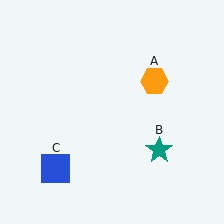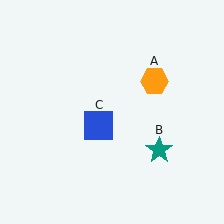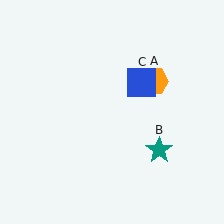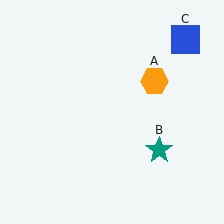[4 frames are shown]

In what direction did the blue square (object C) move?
The blue square (object C) moved up and to the right.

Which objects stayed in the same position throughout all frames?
Orange hexagon (object A) and teal star (object B) remained stationary.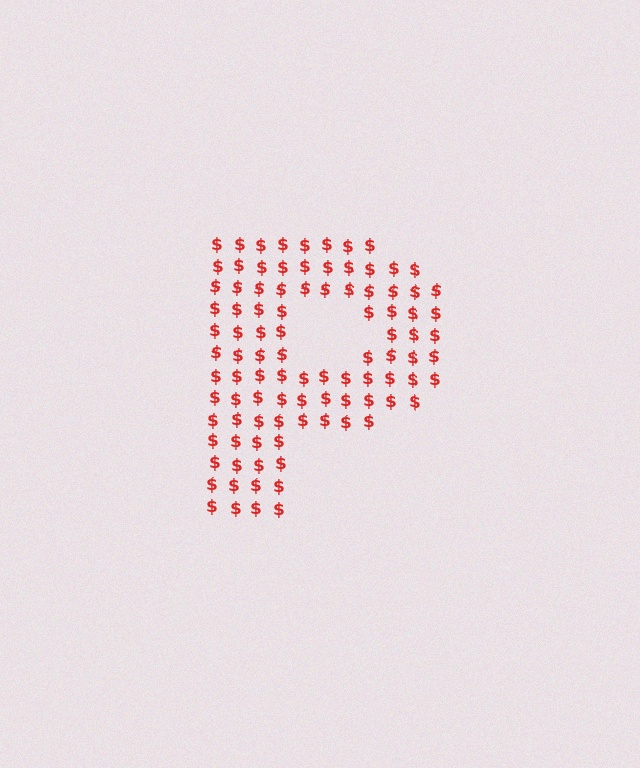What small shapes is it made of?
It is made of small dollar signs.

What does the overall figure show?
The overall figure shows the letter P.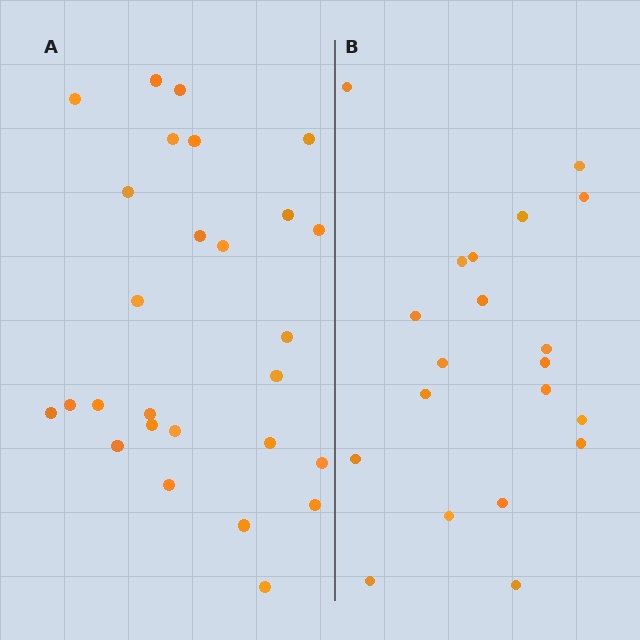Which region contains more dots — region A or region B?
Region A (the left region) has more dots.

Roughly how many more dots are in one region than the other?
Region A has roughly 8 or so more dots than region B.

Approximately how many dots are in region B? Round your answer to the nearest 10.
About 20 dots.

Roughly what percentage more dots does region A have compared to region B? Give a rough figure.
About 35% more.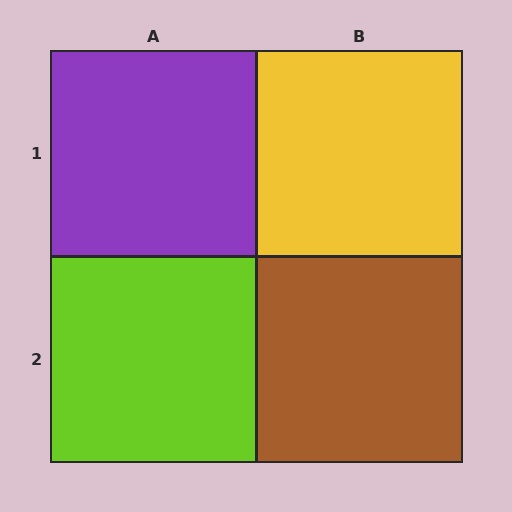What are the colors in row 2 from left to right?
Lime, brown.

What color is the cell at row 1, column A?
Purple.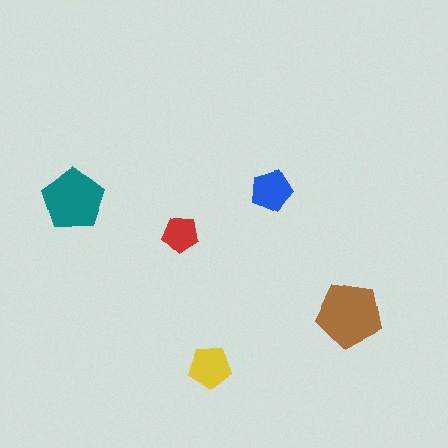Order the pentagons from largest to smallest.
the brown one, the teal one, the yellow one, the blue one, the red one.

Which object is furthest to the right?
The brown pentagon is rightmost.